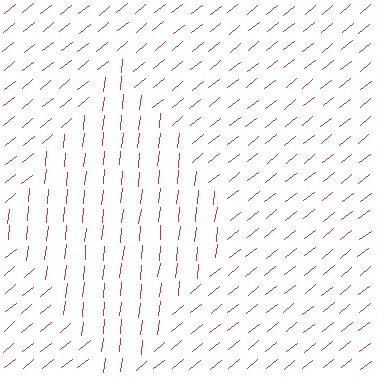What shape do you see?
I see a diamond.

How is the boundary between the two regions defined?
The boundary is defined purely by a change in line orientation (approximately 45 degrees difference). All lines are the same color and thickness.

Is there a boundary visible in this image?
Yes, there is a texture boundary formed by a change in line orientation.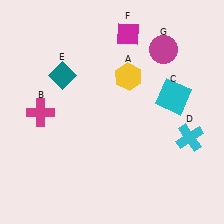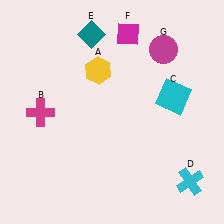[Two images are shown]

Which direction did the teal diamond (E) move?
The teal diamond (E) moved up.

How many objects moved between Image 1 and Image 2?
3 objects moved between the two images.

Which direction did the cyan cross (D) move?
The cyan cross (D) moved down.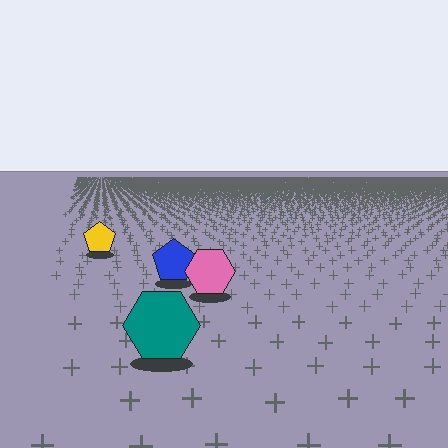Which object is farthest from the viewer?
The yellow pentagon is farthest from the viewer. It appears smaller and the ground texture around it is denser.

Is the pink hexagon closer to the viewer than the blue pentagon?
Yes. The pink hexagon is closer — you can tell from the texture gradient: the ground texture is coarser near it.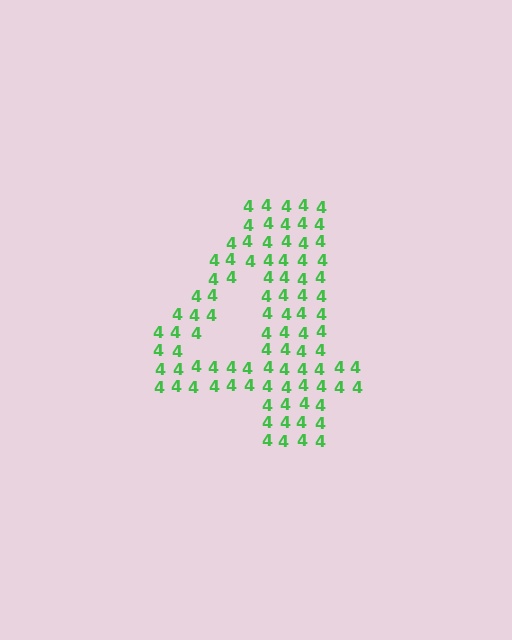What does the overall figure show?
The overall figure shows the digit 4.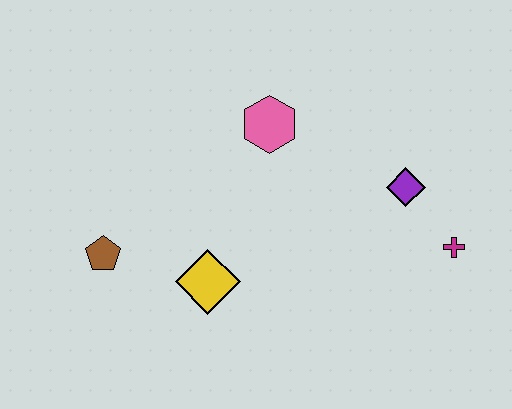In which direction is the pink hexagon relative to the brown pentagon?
The pink hexagon is to the right of the brown pentagon.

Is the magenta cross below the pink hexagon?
Yes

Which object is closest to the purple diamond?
The magenta cross is closest to the purple diamond.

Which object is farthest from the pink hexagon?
The magenta cross is farthest from the pink hexagon.